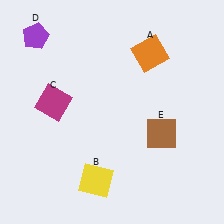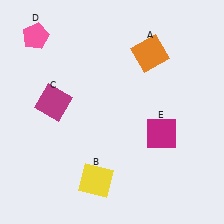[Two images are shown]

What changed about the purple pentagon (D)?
In Image 1, D is purple. In Image 2, it changed to pink.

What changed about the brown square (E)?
In Image 1, E is brown. In Image 2, it changed to magenta.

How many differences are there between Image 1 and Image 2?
There are 2 differences between the two images.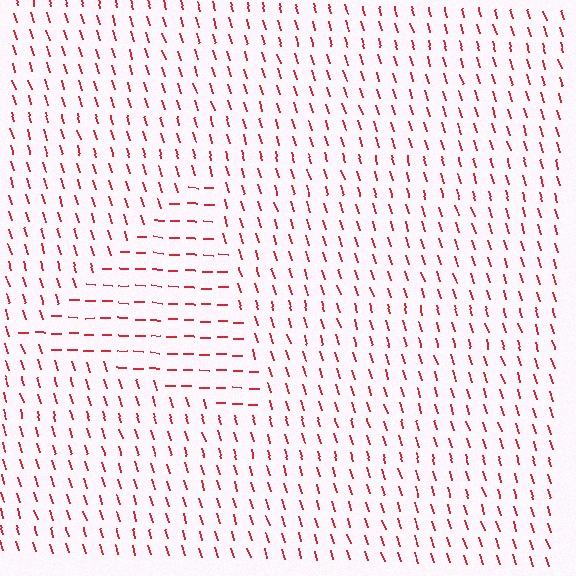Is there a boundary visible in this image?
Yes, there is a texture boundary formed by a change in line orientation.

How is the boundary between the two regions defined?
The boundary is defined purely by a change in line orientation (approximately 72 degrees difference). All lines are the same color and thickness.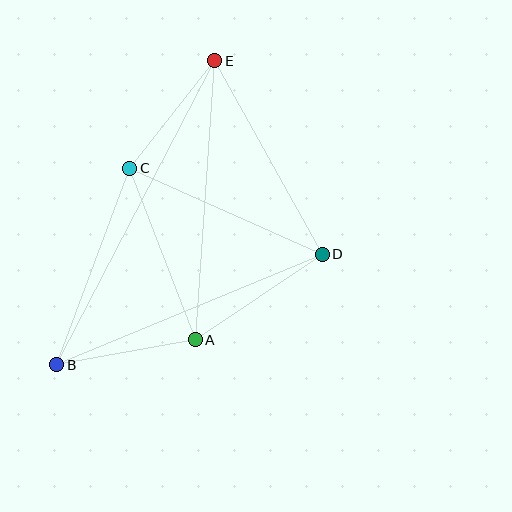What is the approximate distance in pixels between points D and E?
The distance between D and E is approximately 222 pixels.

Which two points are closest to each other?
Points C and E are closest to each other.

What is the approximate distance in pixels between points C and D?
The distance between C and D is approximately 211 pixels.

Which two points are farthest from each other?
Points B and E are farthest from each other.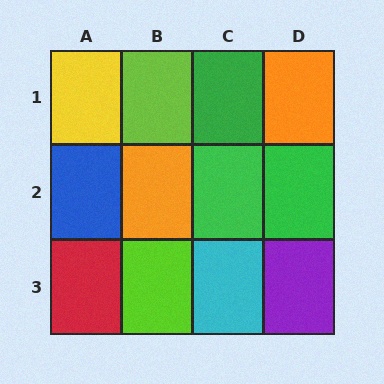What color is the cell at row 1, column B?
Lime.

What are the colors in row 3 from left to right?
Red, lime, cyan, purple.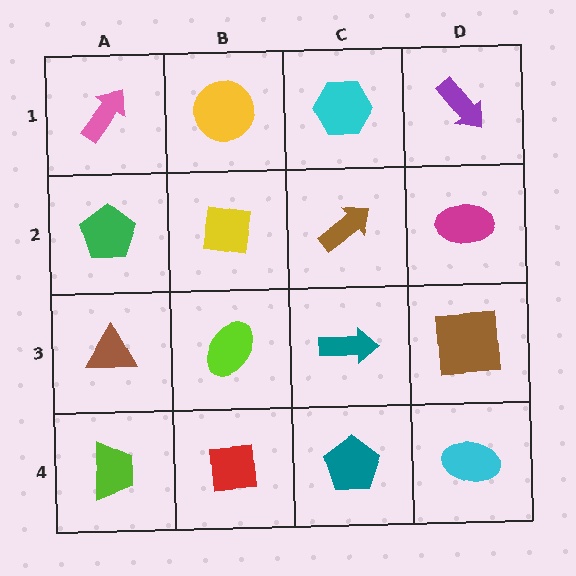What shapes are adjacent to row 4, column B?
A lime ellipse (row 3, column B), a lime trapezoid (row 4, column A), a teal pentagon (row 4, column C).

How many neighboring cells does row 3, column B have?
4.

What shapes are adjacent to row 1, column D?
A magenta ellipse (row 2, column D), a cyan hexagon (row 1, column C).